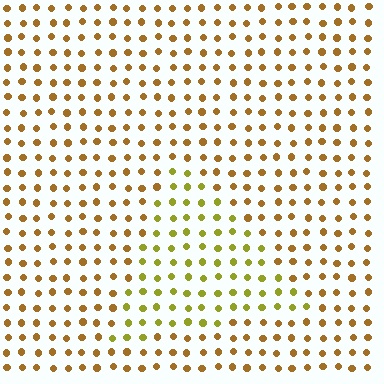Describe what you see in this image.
The image is filled with small brown elements in a uniform arrangement. A triangle-shaped region is visible where the elements are tinted to a slightly different hue, forming a subtle color boundary.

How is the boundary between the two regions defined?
The boundary is defined purely by a slight shift in hue (about 33 degrees). Spacing, size, and orientation are identical on both sides.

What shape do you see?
I see a triangle.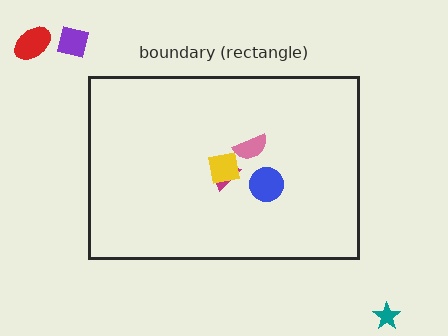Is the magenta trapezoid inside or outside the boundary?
Inside.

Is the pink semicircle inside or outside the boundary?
Inside.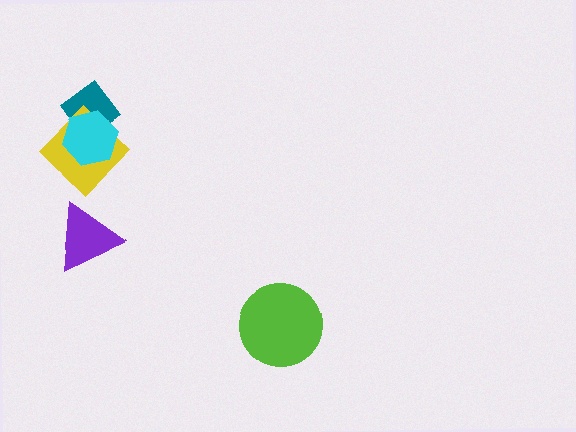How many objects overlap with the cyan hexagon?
2 objects overlap with the cyan hexagon.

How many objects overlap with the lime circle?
0 objects overlap with the lime circle.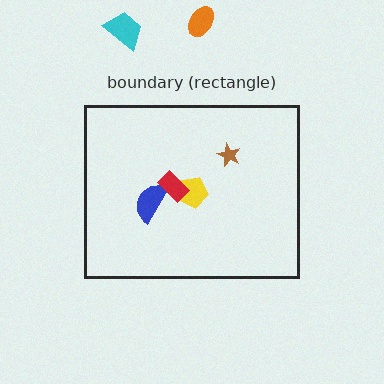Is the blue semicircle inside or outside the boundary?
Inside.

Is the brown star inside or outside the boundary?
Inside.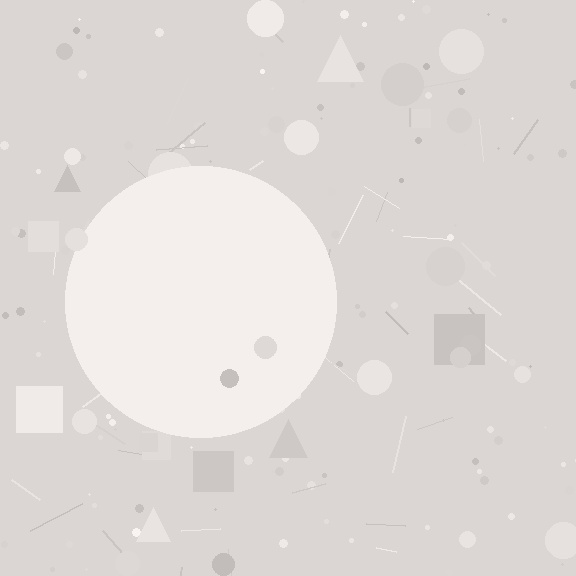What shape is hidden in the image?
A circle is hidden in the image.